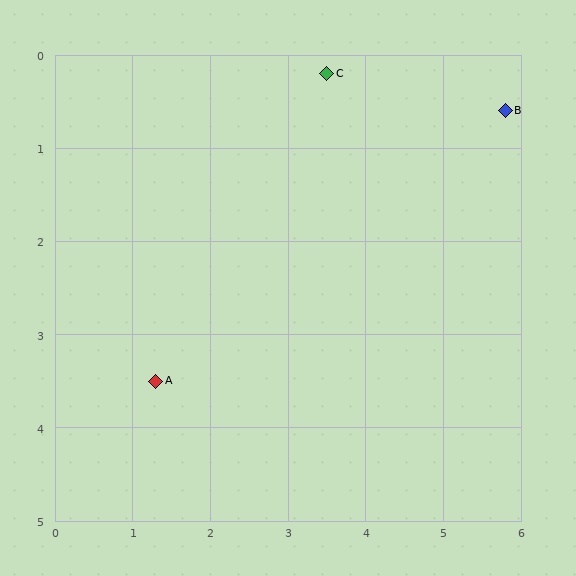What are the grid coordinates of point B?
Point B is at approximately (5.8, 0.6).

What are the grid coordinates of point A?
Point A is at approximately (1.3, 3.5).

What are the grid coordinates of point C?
Point C is at approximately (3.5, 0.2).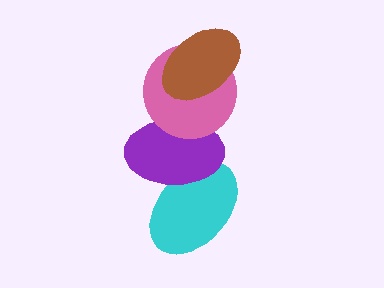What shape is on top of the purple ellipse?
The pink circle is on top of the purple ellipse.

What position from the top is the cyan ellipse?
The cyan ellipse is 4th from the top.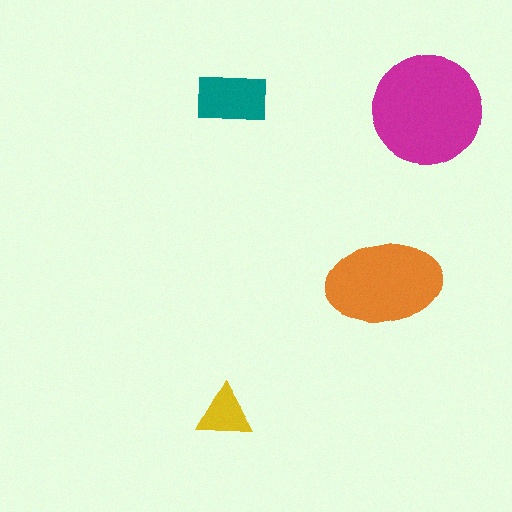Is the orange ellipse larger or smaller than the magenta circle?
Smaller.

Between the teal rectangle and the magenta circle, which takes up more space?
The magenta circle.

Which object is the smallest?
The yellow triangle.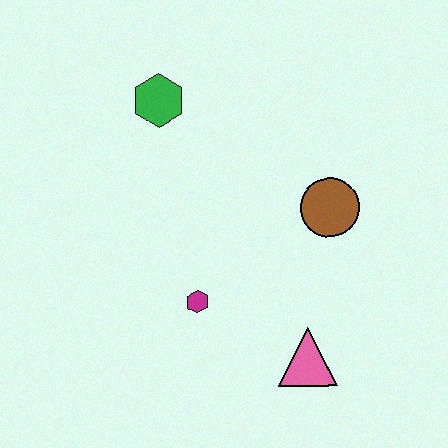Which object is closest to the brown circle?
The pink triangle is closest to the brown circle.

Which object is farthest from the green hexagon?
The pink triangle is farthest from the green hexagon.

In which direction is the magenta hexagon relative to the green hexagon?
The magenta hexagon is below the green hexagon.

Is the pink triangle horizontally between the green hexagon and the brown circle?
Yes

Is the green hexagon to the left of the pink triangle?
Yes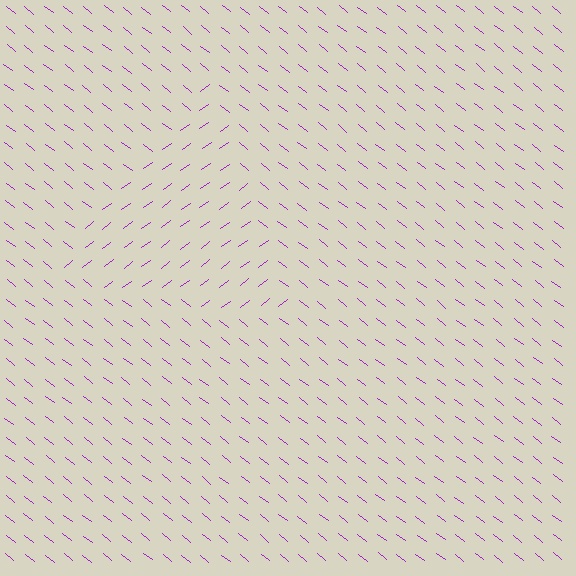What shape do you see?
I see a triangle.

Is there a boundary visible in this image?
Yes, there is a texture boundary formed by a change in line orientation.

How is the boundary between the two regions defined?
The boundary is defined purely by a change in line orientation (approximately 75 degrees difference). All lines are the same color and thickness.